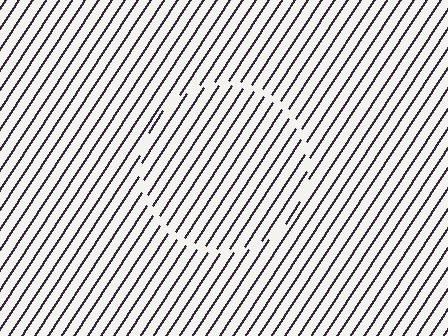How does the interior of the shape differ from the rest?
The interior of the shape contains the same grating, shifted by half a period — the contour is defined by the phase discontinuity where line-ends from the inner and outer gratings abut.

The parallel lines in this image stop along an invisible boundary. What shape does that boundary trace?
An illusory circle. The interior of the shape contains the same grating, shifted by half a period — the contour is defined by the phase discontinuity where line-ends from the inner and outer gratings abut.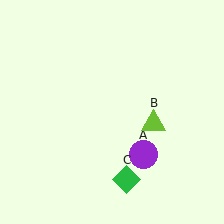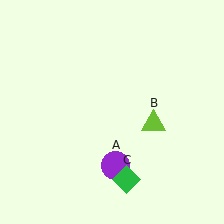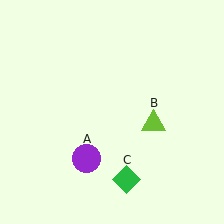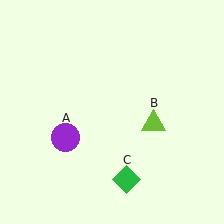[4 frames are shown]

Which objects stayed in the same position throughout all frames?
Lime triangle (object B) and green diamond (object C) remained stationary.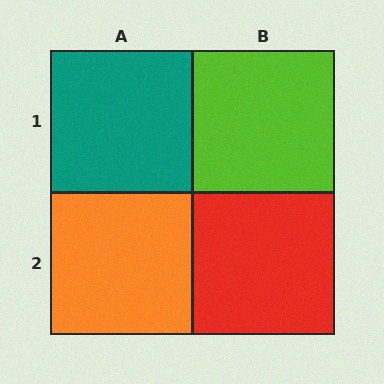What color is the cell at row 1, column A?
Teal.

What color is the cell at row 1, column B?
Lime.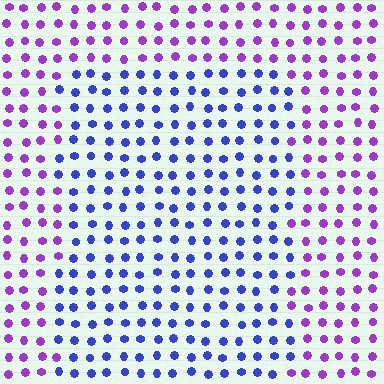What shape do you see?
I see a rectangle.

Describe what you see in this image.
The image is filled with small purple elements in a uniform arrangement. A rectangle-shaped region is visible where the elements are tinted to a slightly different hue, forming a subtle color boundary.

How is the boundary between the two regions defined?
The boundary is defined purely by a slight shift in hue (about 46 degrees). Spacing, size, and orientation are identical on both sides.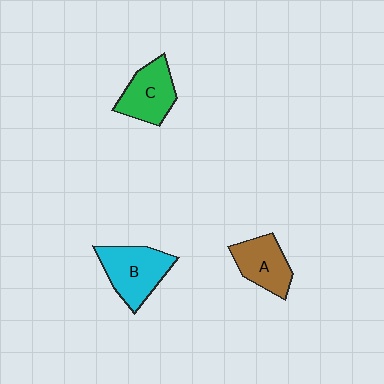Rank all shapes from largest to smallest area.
From largest to smallest: B (cyan), C (green), A (brown).